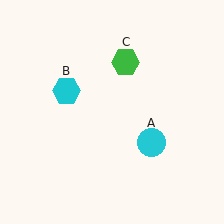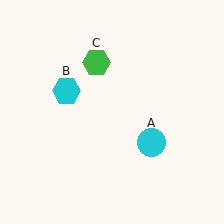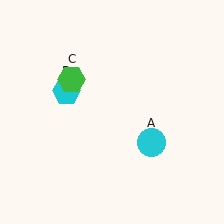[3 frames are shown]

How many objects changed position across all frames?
1 object changed position: green hexagon (object C).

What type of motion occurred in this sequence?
The green hexagon (object C) rotated counterclockwise around the center of the scene.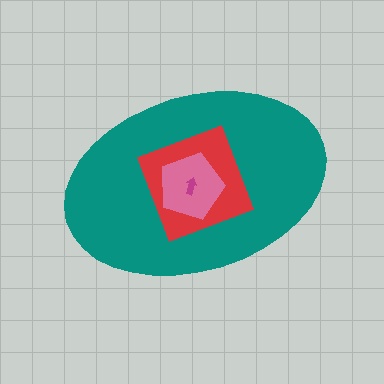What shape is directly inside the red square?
The pink pentagon.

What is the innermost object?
The magenta arrow.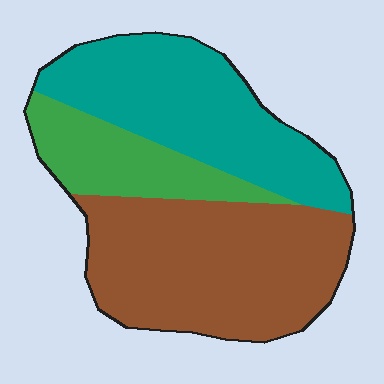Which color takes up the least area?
Green, at roughly 20%.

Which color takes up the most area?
Brown, at roughly 45%.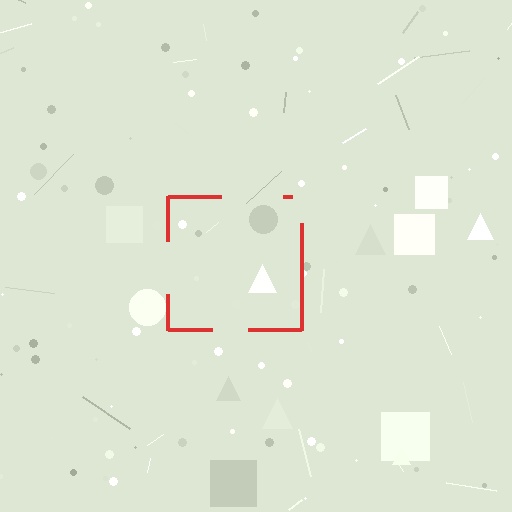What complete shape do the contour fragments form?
The contour fragments form a square.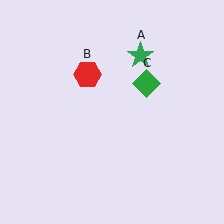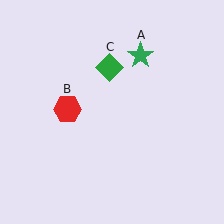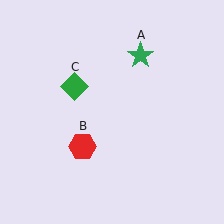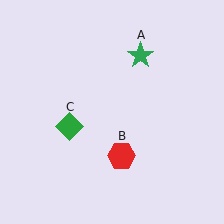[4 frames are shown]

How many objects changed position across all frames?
2 objects changed position: red hexagon (object B), green diamond (object C).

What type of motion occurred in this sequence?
The red hexagon (object B), green diamond (object C) rotated counterclockwise around the center of the scene.